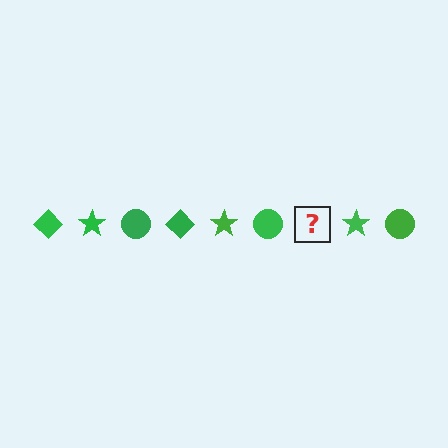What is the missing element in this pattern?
The missing element is a green diamond.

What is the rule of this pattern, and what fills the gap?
The rule is that the pattern cycles through diamond, star, circle shapes in green. The gap should be filled with a green diamond.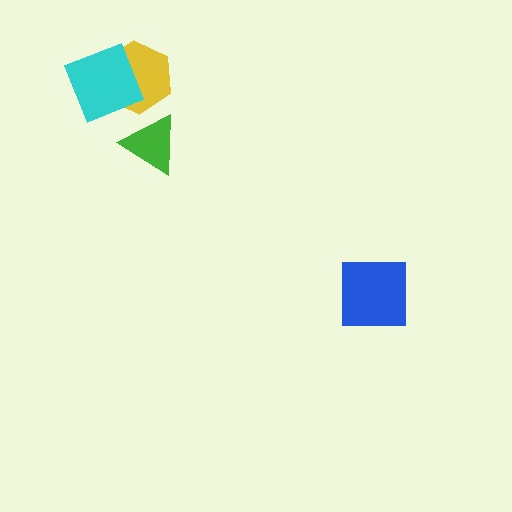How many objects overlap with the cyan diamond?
1 object overlaps with the cyan diamond.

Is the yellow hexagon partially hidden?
Yes, it is partially covered by another shape.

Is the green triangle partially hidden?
No, no other shape covers it.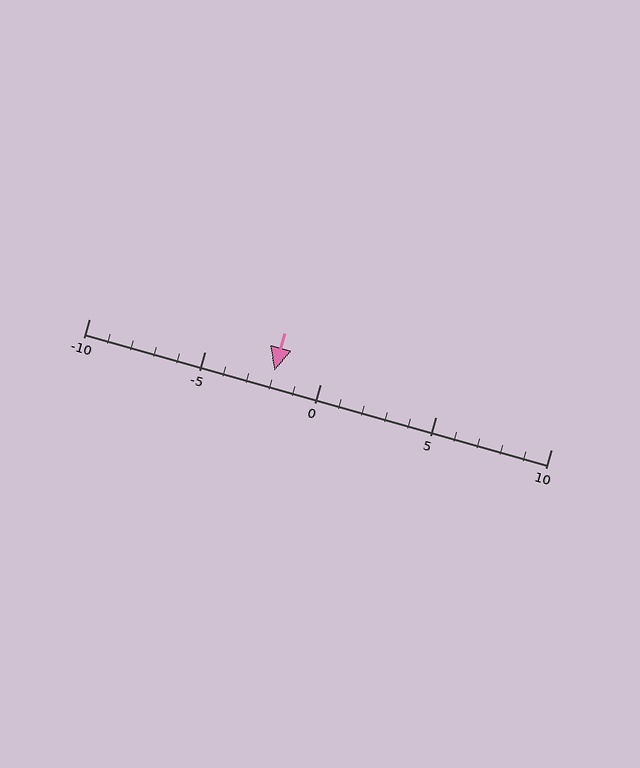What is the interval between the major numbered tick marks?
The major tick marks are spaced 5 units apart.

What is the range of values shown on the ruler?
The ruler shows values from -10 to 10.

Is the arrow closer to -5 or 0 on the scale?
The arrow is closer to 0.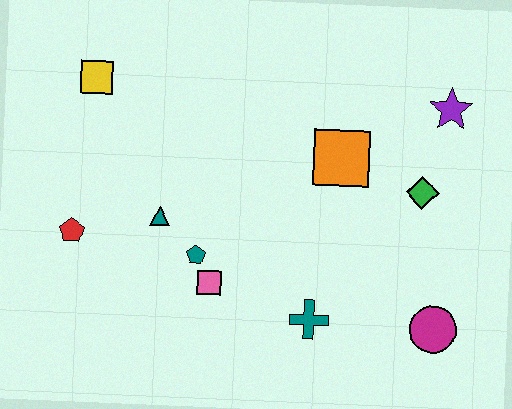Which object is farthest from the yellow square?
The magenta circle is farthest from the yellow square.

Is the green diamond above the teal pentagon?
Yes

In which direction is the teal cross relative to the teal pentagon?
The teal cross is to the right of the teal pentagon.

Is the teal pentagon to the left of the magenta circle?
Yes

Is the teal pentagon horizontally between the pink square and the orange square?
No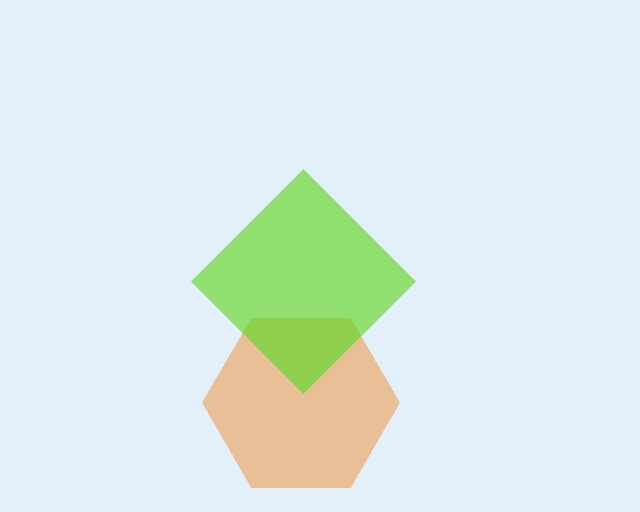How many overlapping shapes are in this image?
There are 2 overlapping shapes in the image.